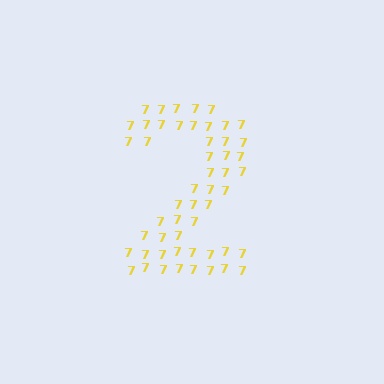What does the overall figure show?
The overall figure shows the digit 2.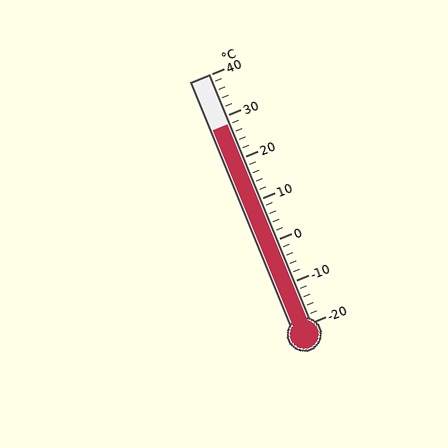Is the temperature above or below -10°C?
The temperature is above -10°C.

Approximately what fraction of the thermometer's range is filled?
The thermometer is filled to approximately 80% of its range.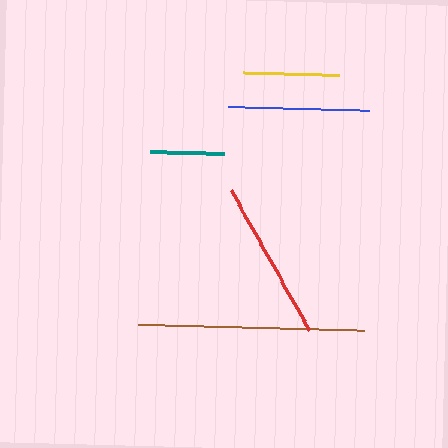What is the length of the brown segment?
The brown segment is approximately 225 pixels long.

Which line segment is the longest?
The brown line is the longest at approximately 225 pixels.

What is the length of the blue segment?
The blue segment is approximately 141 pixels long.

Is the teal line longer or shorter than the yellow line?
The yellow line is longer than the teal line.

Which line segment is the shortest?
The teal line is the shortest at approximately 74 pixels.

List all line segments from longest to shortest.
From longest to shortest: brown, red, blue, yellow, teal.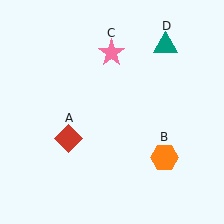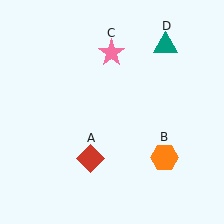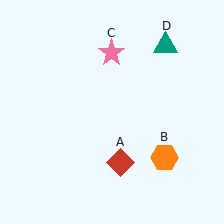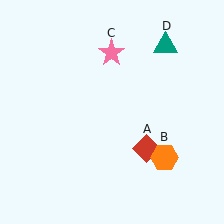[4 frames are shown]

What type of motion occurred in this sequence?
The red diamond (object A) rotated counterclockwise around the center of the scene.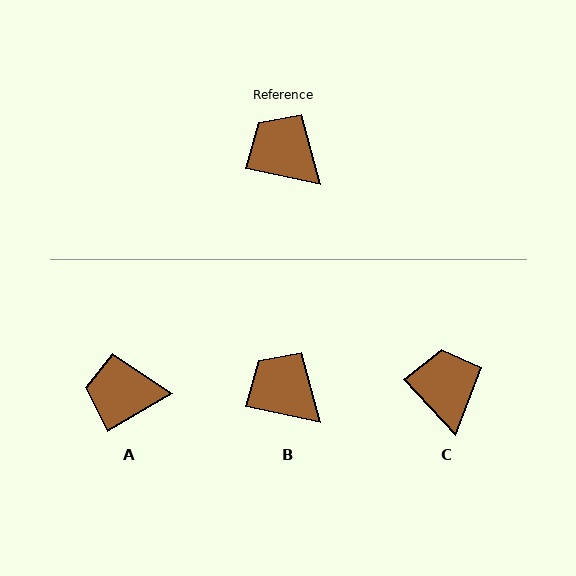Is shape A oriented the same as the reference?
No, it is off by about 42 degrees.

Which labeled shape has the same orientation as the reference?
B.